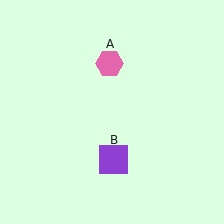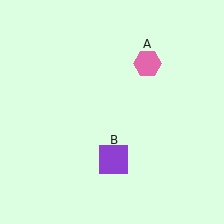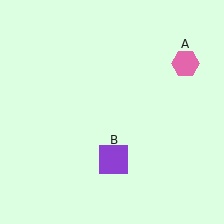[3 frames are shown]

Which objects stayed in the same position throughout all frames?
Purple square (object B) remained stationary.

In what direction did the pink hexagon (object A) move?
The pink hexagon (object A) moved right.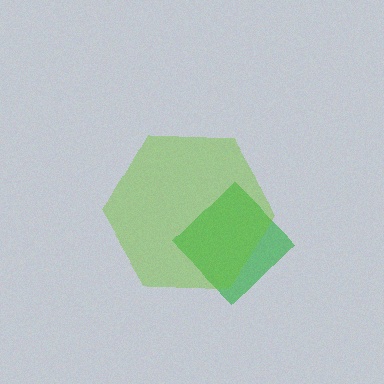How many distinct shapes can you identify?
There are 2 distinct shapes: a green diamond, a lime hexagon.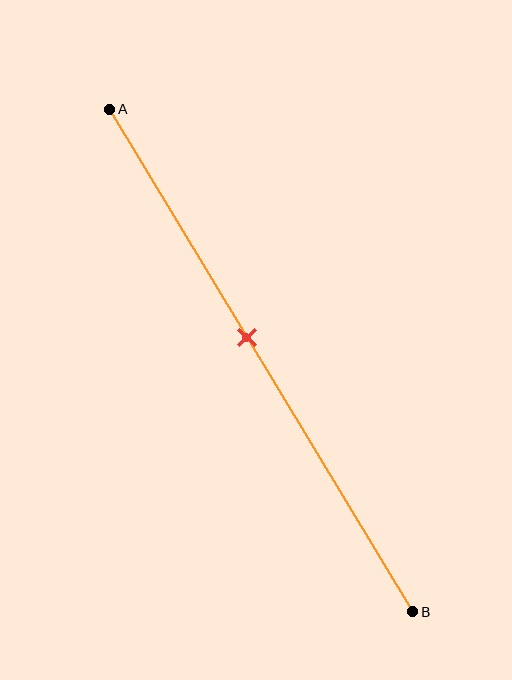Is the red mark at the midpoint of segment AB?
No, the mark is at about 45% from A, not at the 50% midpoint.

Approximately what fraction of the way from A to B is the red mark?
The red mark is approximately 45% of the way from A to B.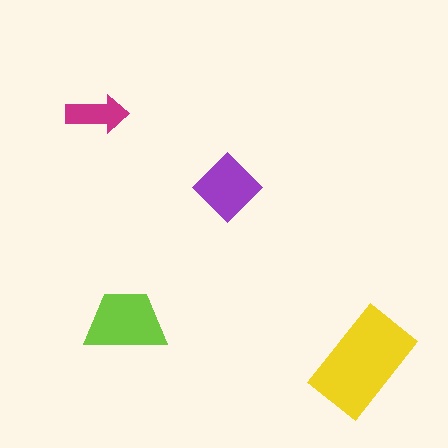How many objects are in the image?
There are 4 objects in the image.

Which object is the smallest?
The magenta arrow.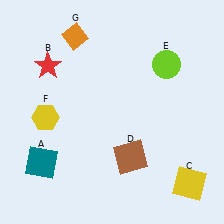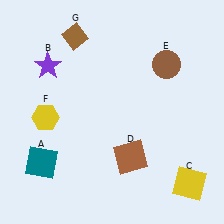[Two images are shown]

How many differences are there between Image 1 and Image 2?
There are 3 differences between the two images.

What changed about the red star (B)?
In Image 1, B is red. In Image 2, it changed to purple.